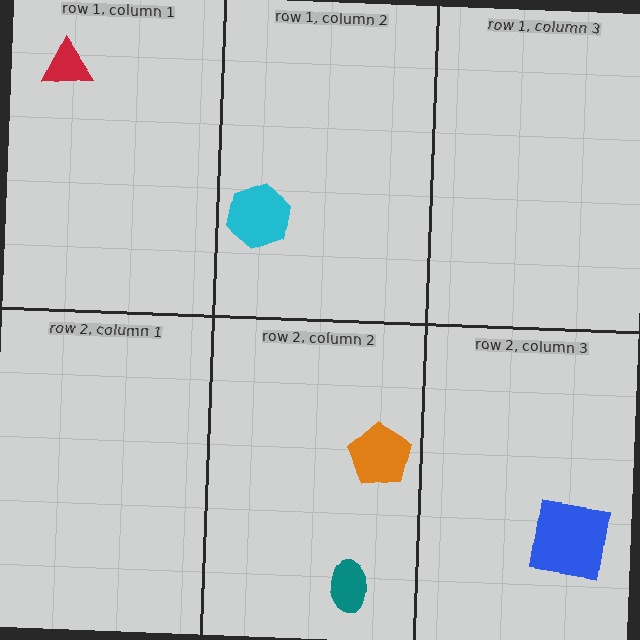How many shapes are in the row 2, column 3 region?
1.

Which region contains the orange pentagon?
The row 2, column 2 region.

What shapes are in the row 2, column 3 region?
The blue square.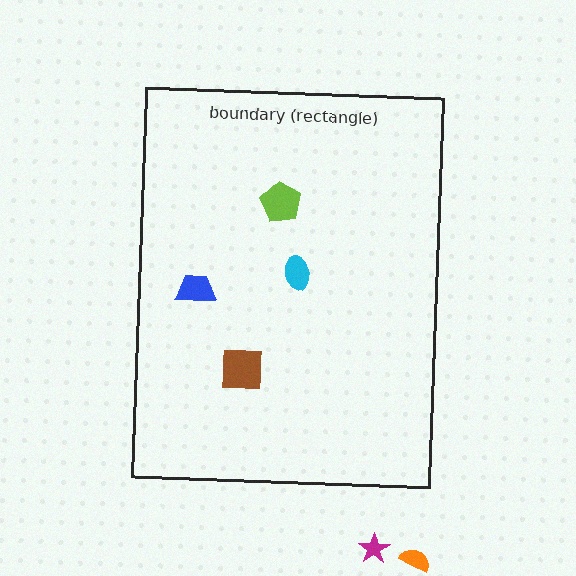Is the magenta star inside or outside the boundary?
Outside.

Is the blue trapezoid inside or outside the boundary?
Inside.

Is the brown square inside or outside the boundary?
Inside.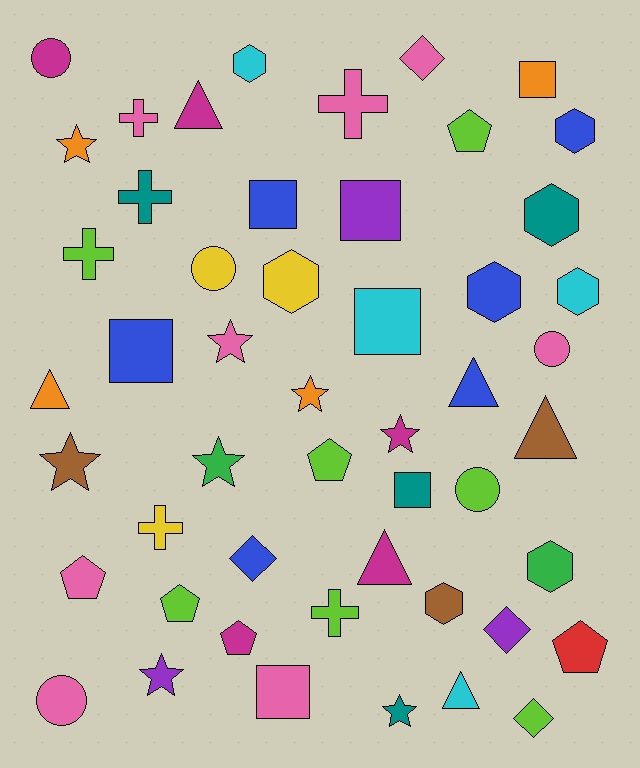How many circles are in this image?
There are 5 circles.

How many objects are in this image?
There are 50 objects.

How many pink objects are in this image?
There are 8 pink objects.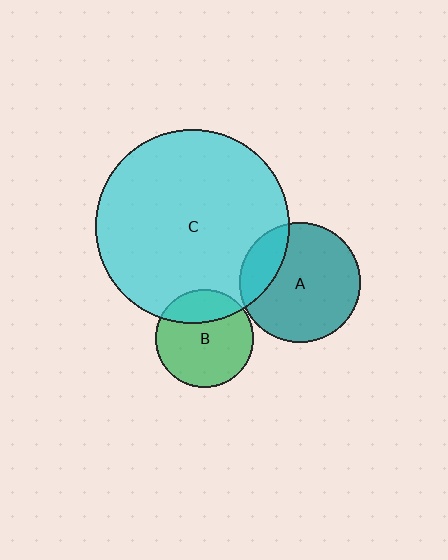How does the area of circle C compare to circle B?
Approximately 3.9 times.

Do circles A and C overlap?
Yes.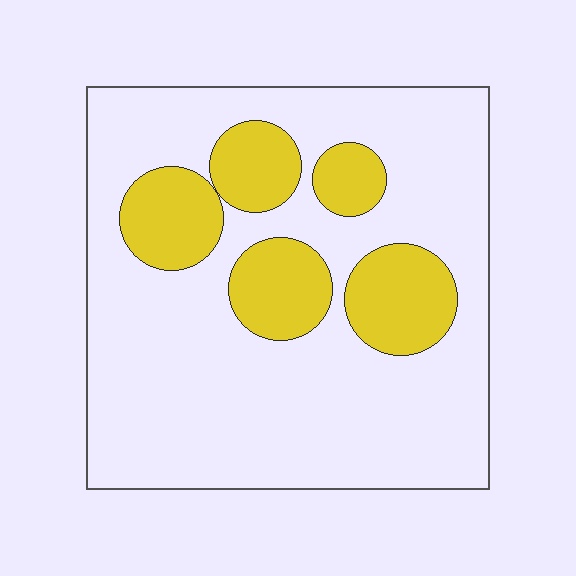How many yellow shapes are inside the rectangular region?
5.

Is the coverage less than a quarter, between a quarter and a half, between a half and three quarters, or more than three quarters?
Less than a quarter.